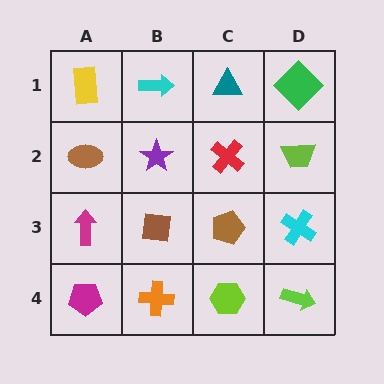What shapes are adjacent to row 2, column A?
A yellow rectangle (row 1, column A), a magenta arrow (row 3, column A), a purple star (row 2, column B).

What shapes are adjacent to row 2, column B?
A cyan arrow (row 1, column B), a brown square (row 3, column B), a brown ellipse (row 2, column A), a red cross (row 2, column C).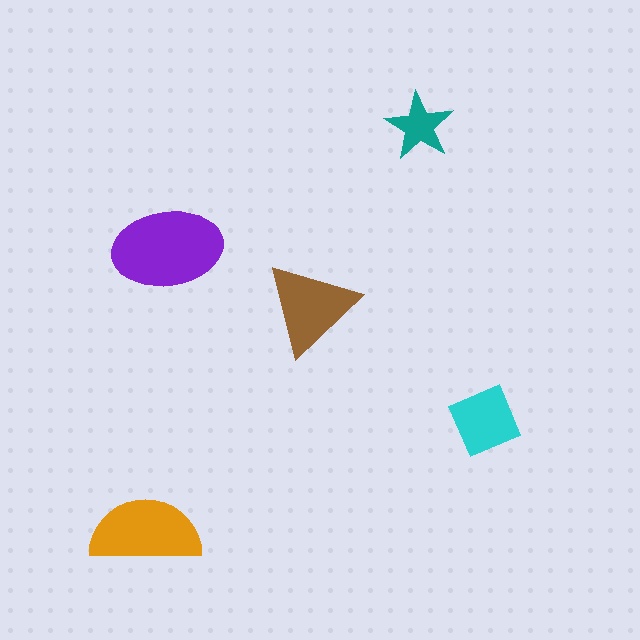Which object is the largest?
The purple ellipse.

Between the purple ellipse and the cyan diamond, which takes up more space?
The purple ellipse.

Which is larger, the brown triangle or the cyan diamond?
The brown triangle.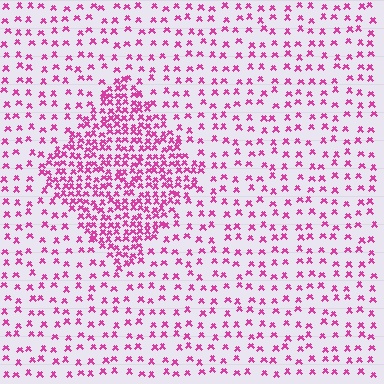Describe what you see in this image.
The image contains small magenta elements arranged at two different densities. A diamond-shaped region is visible where the elements are more densely packed than the surrounding area.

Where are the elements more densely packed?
The elements are more densely packed inside the diamond boundary.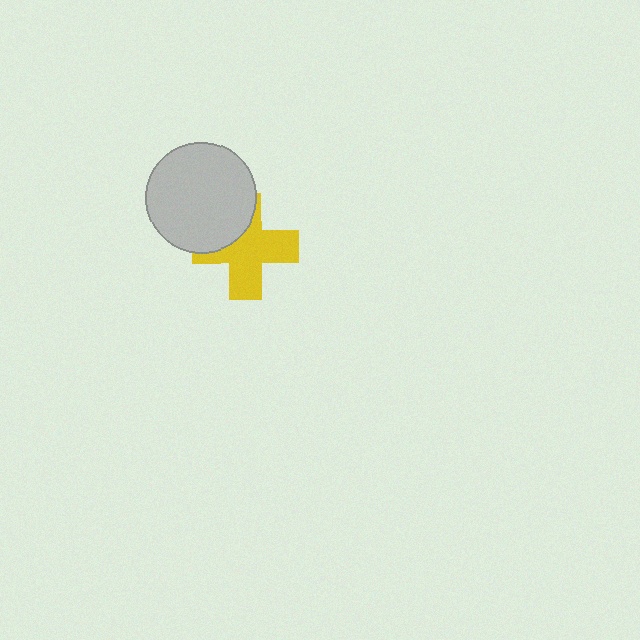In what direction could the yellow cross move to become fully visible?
The yellow cross could move toward the lower-right. That would shift it out from behind the light gray circle entirely.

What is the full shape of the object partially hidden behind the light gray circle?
The partially hidden object is a yellow cross.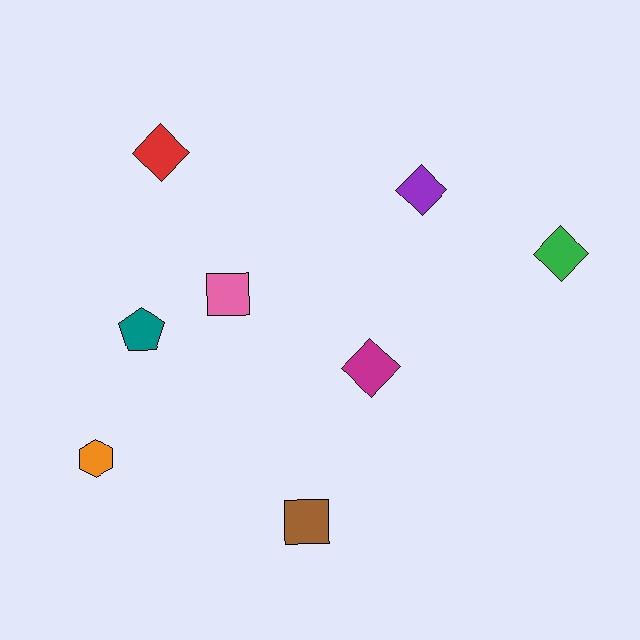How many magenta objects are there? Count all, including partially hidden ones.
There is 1 magenta object.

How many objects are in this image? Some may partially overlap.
There are 8 objects.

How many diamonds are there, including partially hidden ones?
There are 4 diamonds.